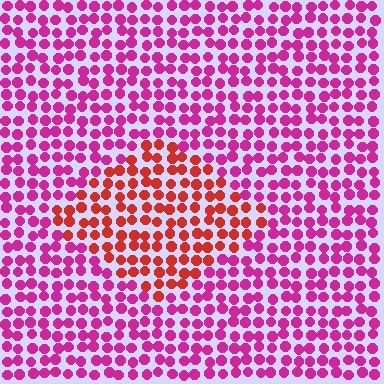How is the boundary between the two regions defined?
The boundary is defined purely by a slight shift in hue (about 45 degrees). Spacing, size, and orientation are identical on both sides.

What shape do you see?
I see a diamond.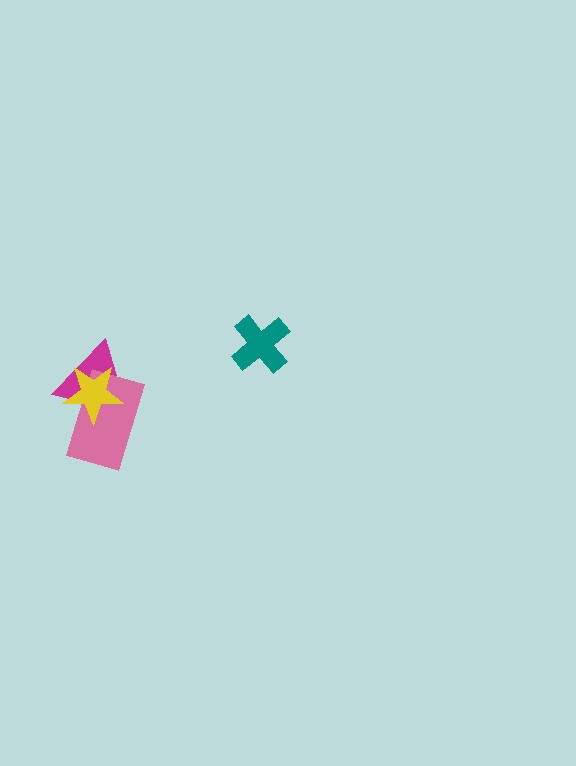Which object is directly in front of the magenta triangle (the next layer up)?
The pink rectangle is directly in front of the magenta triangle.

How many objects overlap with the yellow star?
2 objects overlap with the yellow star.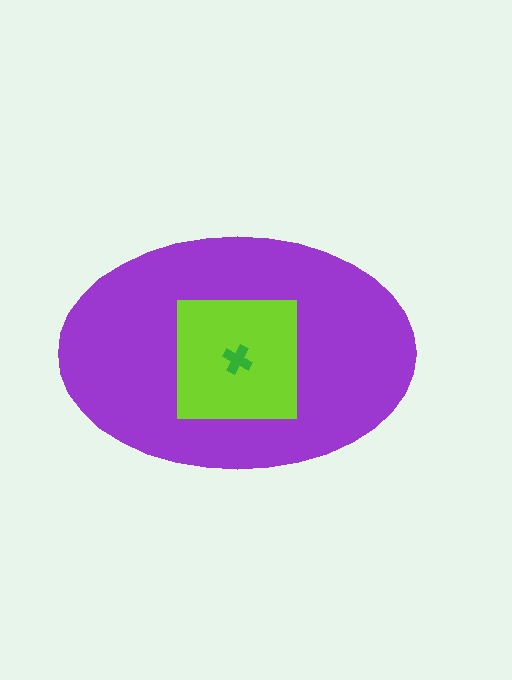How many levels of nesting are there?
3.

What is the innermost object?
The green cross.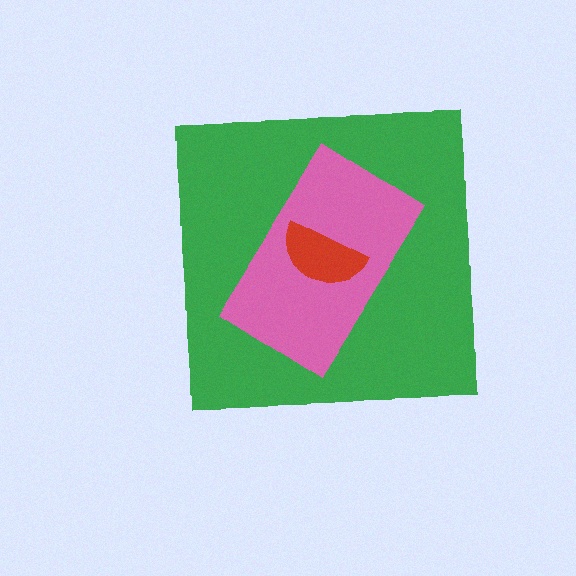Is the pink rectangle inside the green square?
Yes.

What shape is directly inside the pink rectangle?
The red semicircle.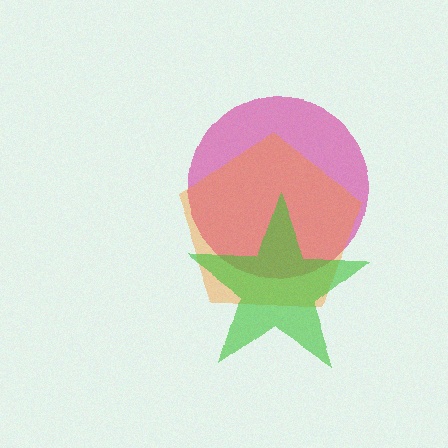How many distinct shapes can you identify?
There are 3 distinct shapes: a magenta circle, an orange pentagon, a green star.